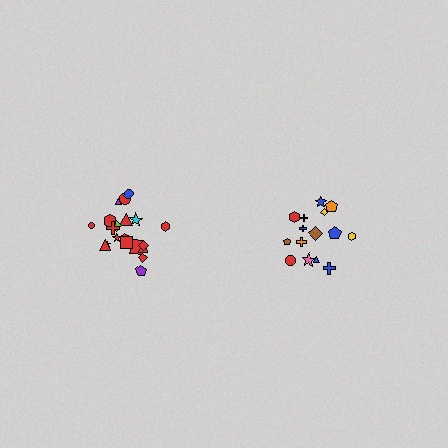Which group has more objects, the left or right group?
The left group.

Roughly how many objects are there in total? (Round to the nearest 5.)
Roughly 35 objects in total.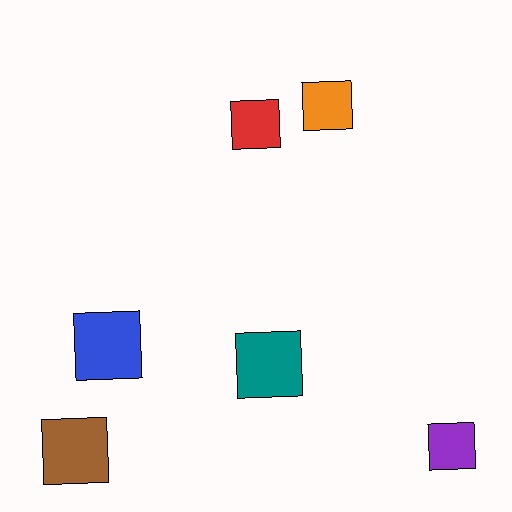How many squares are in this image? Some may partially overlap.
There are 6 squares.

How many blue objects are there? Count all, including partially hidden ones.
There is 1 blue object.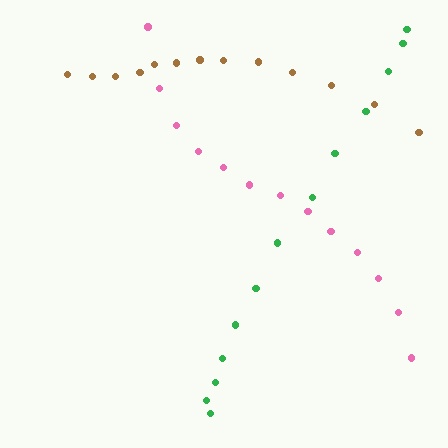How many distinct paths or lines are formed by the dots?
There are 3 distinct paths.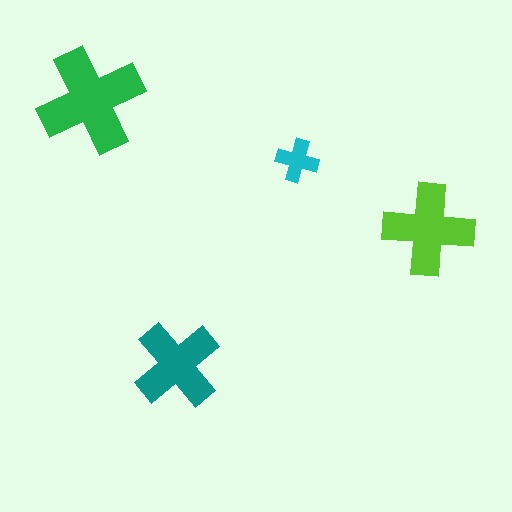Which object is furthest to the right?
The lime cross is rightmost.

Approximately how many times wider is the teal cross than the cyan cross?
About 2 times wider.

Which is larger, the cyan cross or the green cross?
The green one.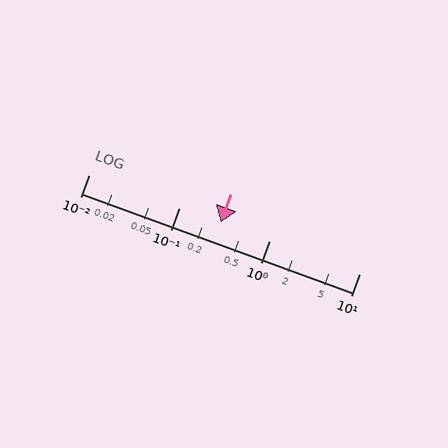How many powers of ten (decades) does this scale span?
The scale spans 3 decades, from 0.01 to 10.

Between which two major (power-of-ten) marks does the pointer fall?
The pointer is between 0.1 and 1.